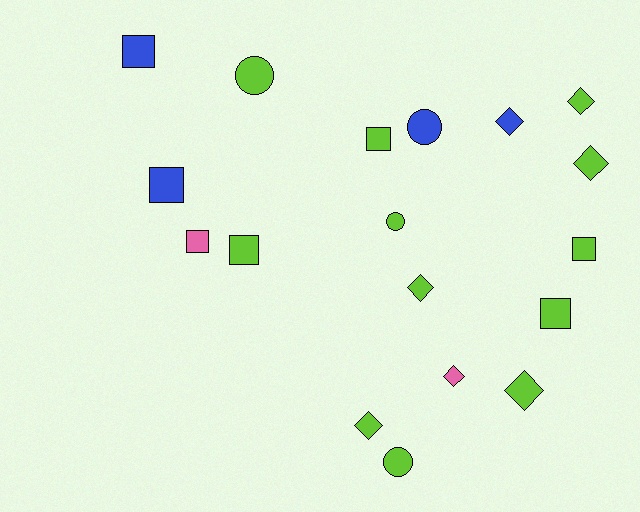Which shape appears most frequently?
Diamond, with 7 objects.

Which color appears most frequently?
Lime, with 12 objects.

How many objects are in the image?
There are 18 objects.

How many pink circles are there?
There are no pink circles.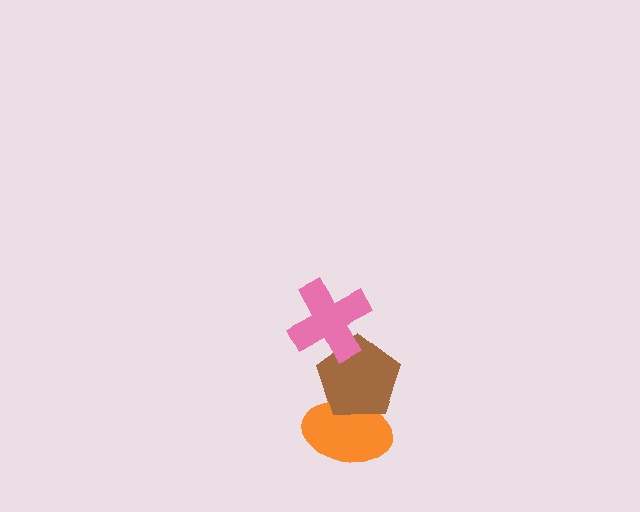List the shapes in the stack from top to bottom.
From top to bottom: the pink cross, the brown pentagon, the orange ellipse.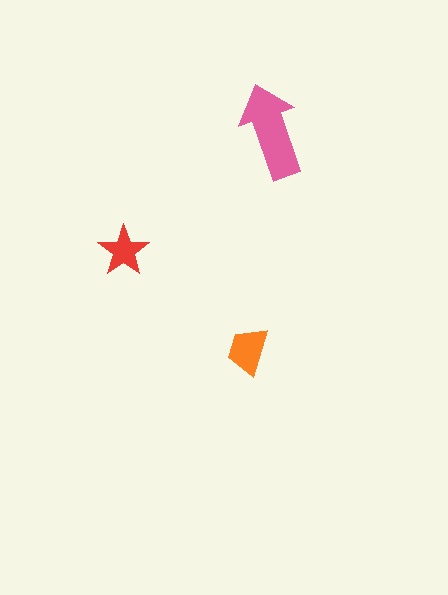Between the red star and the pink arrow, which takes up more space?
The pink arrow.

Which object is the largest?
The pink arrow.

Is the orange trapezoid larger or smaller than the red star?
Larger.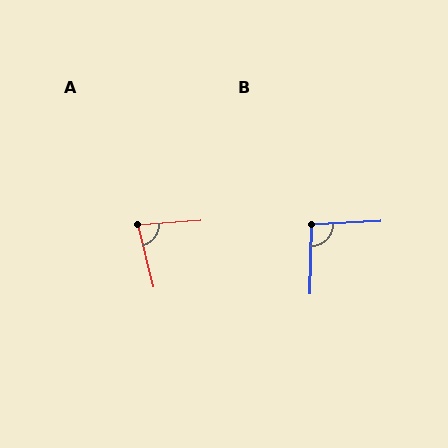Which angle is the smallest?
A, at approximately 80 degrees.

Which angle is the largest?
B, at approximately 94 degrees.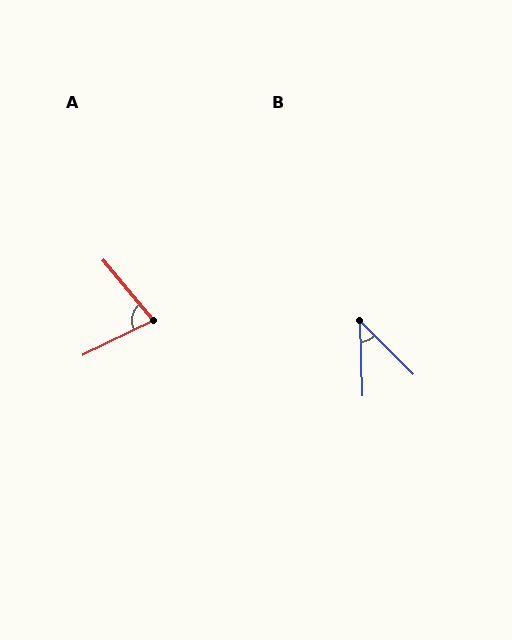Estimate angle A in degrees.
Approximately 76 degrees.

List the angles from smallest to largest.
B (43°), A (76°).